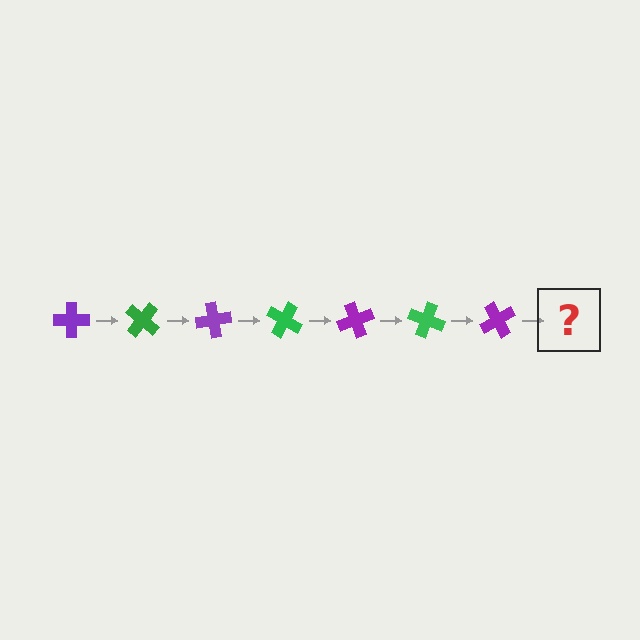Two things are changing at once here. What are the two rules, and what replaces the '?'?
The two rules are that it rotates 40 degrees each step and the color cycles through purple and green. The '?' should be a green cross, rotated 280 degrees from the start.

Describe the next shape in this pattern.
It should be a green cross, rotated 280 degrees from the start.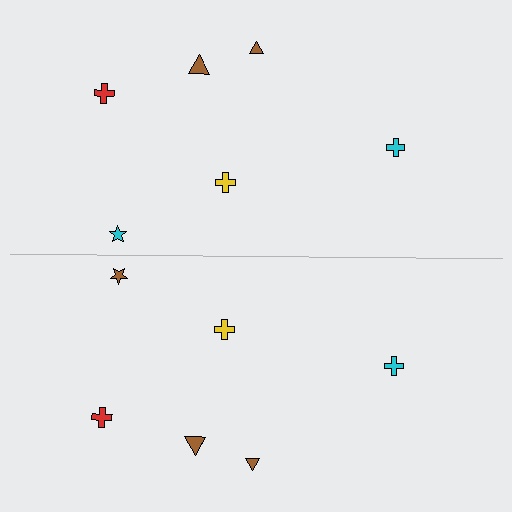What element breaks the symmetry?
The brown star on the bottom side breaks the symmetry — its mirror counterpart is cyan.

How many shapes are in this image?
There are 12 shapes in this image.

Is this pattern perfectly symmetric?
No, the pattern is not perfectly symmetric. The brown star on the bottom side breaks the symmetry — its mirror counterpart is cyan.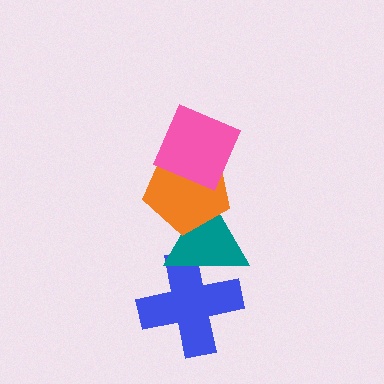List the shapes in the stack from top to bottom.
From top to bottom: the pink diamond, the orange pentagon, the teal triangle, the blue cross.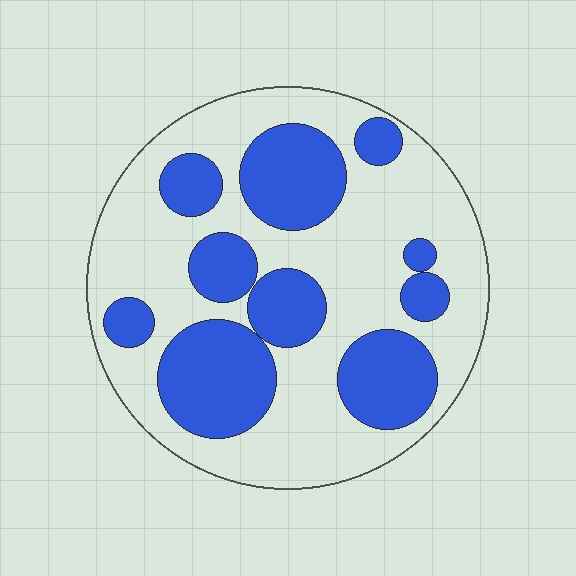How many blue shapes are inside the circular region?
10.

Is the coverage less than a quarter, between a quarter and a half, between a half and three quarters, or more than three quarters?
Between a quarter and a half.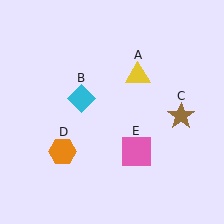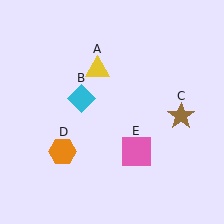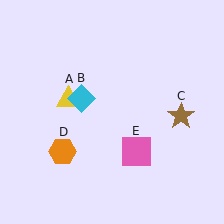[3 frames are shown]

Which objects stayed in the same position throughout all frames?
Cyan diamond (object B) and brown star (object C) and orange hexagon (object D) and pink square (object E) remained stationary.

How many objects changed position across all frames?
1 object changed position: yellow triangle (object A).